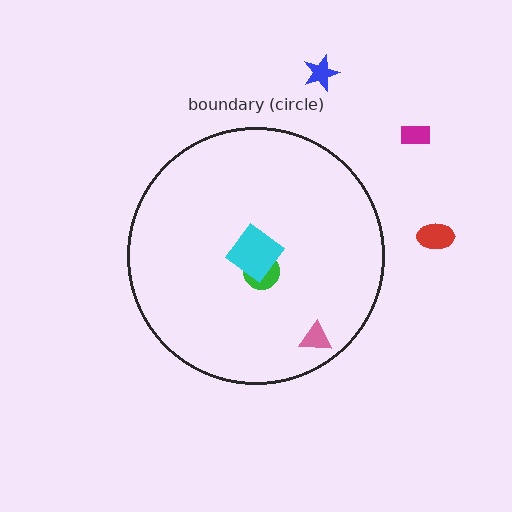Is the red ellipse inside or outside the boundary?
Outside.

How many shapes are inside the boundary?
4 inside, 3 outside.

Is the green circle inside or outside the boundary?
Inside.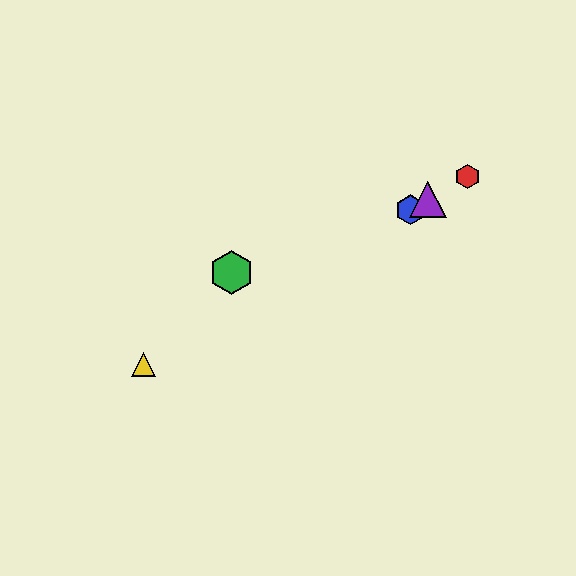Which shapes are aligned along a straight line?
The red hexagon, the blue hexagon, the yellow triangle, the purple triangle are aligned along a straight line.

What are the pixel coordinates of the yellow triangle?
The yellow triangle is at (143, 365).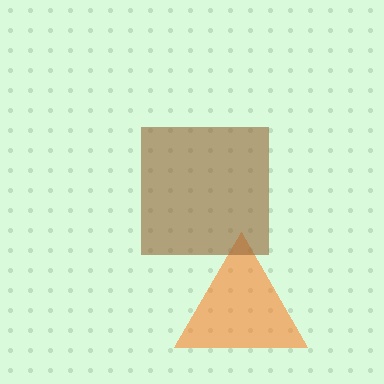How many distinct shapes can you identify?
There are 2 distinct shapes: an orange triangle, a brown square.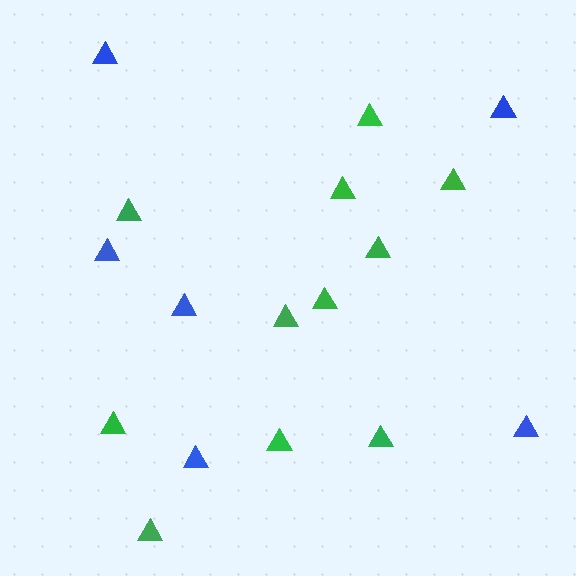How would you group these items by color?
There are 2 groups: one group of green triangles (11) and one group of blue triangles (6).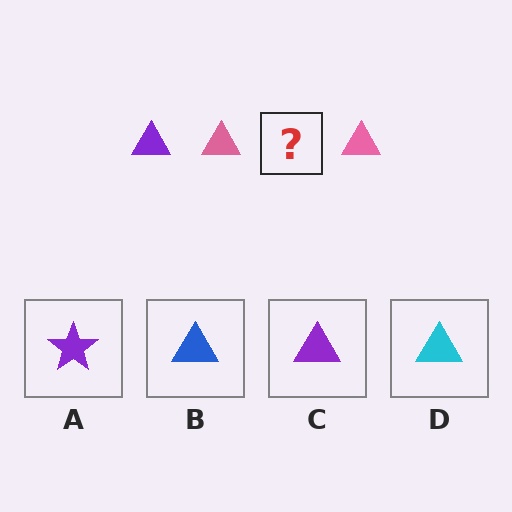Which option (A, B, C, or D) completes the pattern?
C.